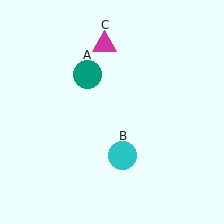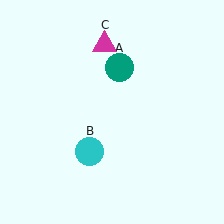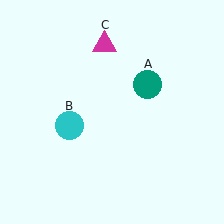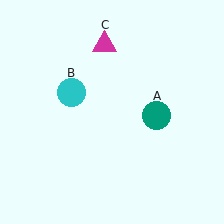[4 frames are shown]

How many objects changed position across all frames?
2 objects changed position: teal circle (object A), cyan circle (object B).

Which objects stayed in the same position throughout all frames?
Magenta triangle (object C) remained stationary.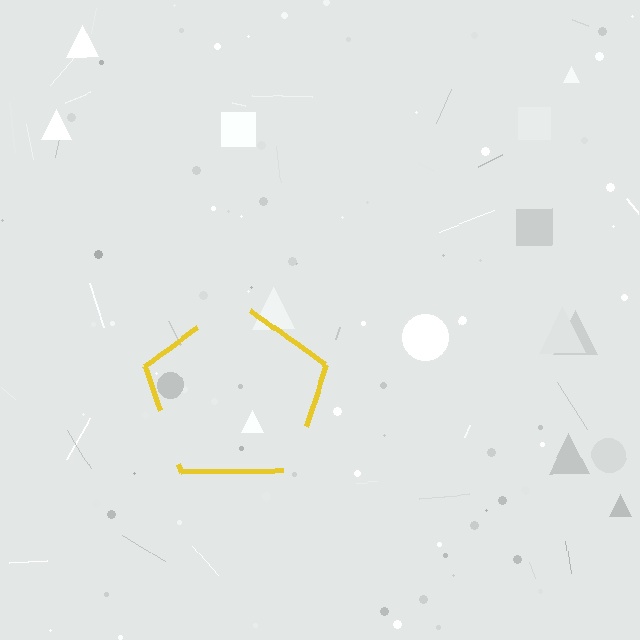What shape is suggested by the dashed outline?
The dashed outline suggests a pentagon.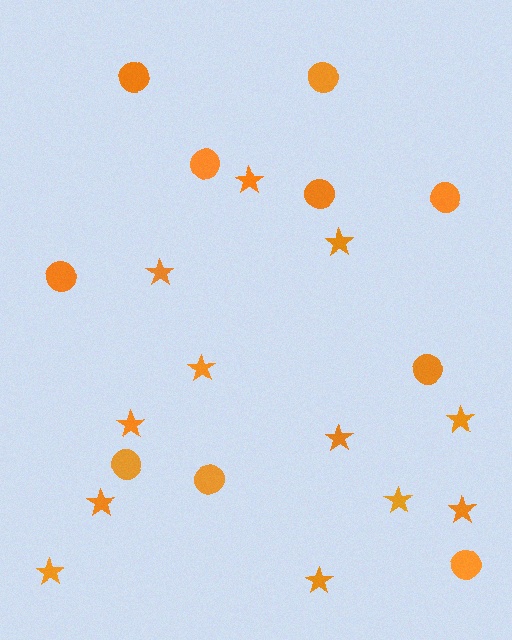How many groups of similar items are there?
There are 2 groups: one group of circles (10) and one group of stars (12).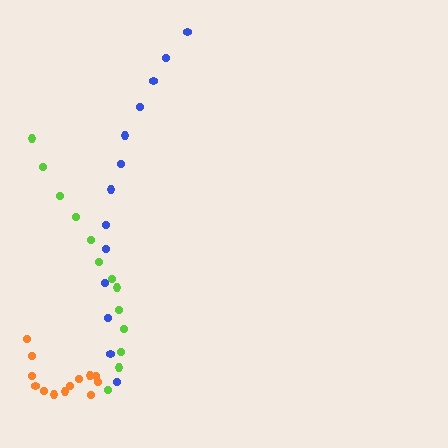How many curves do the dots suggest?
There are 3 distinct paths.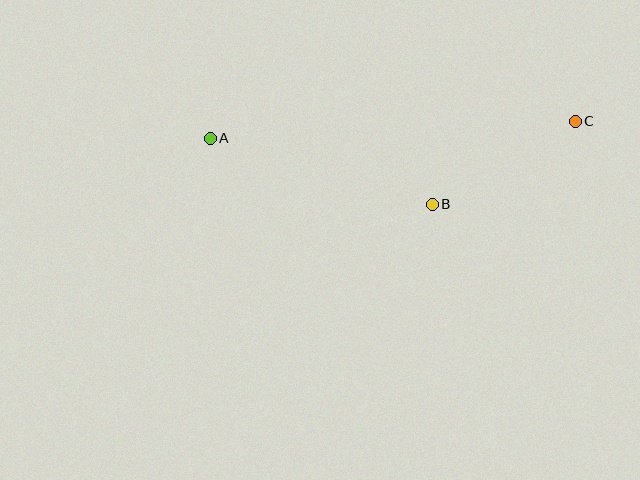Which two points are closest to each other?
Points B and C are closest to each other.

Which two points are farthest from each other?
Points A and C are farthest from each other.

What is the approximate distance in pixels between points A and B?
The distance between A and B is approximately 232 pixels.